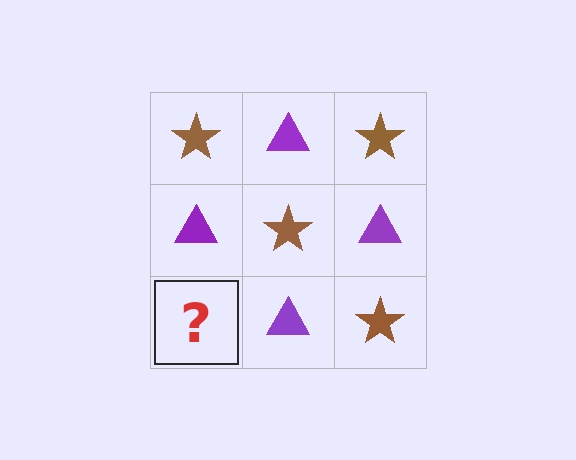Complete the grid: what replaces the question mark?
The question mark should be replaced with a brown star.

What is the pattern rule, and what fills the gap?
The rule is that it alternates brown star and purple triangle in a checkerboard pattern. The gap should be filled with a brown star.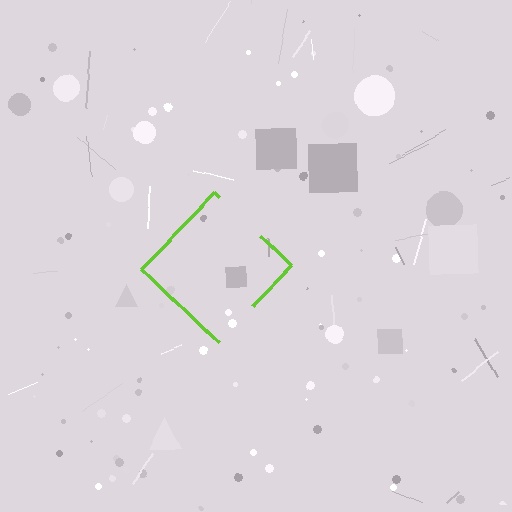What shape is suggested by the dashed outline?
The dashed outline suggests a diamond.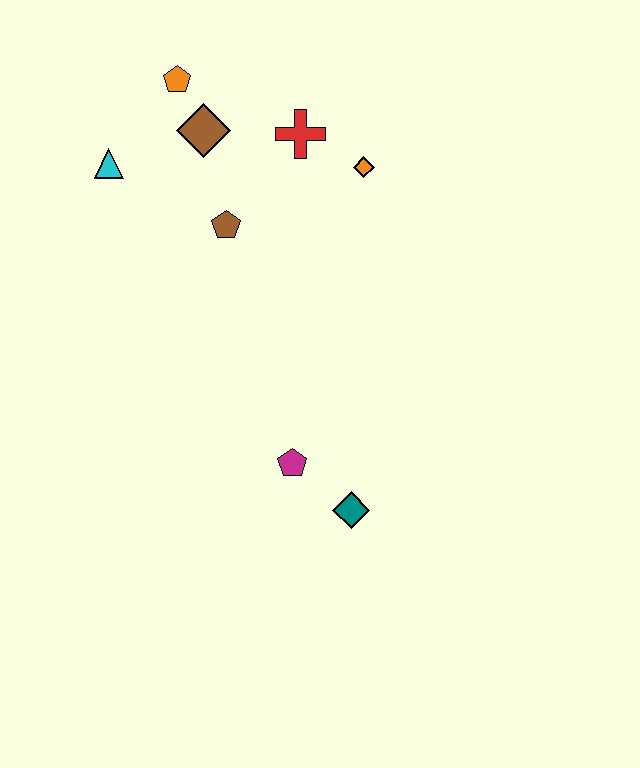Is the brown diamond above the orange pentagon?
No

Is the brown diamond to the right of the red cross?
No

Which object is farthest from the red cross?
The teal diamond is farthest from the red cross.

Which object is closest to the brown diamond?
The orange pentagon is closest to the brown diamond.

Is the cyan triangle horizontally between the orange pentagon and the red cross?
No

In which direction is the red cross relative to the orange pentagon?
The red cross is to the right of the orange pentagon.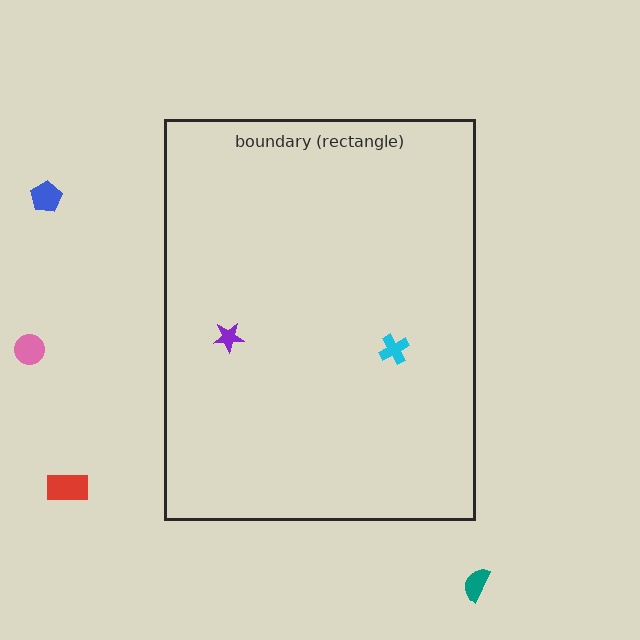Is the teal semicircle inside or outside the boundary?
Outside.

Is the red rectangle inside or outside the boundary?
Outside.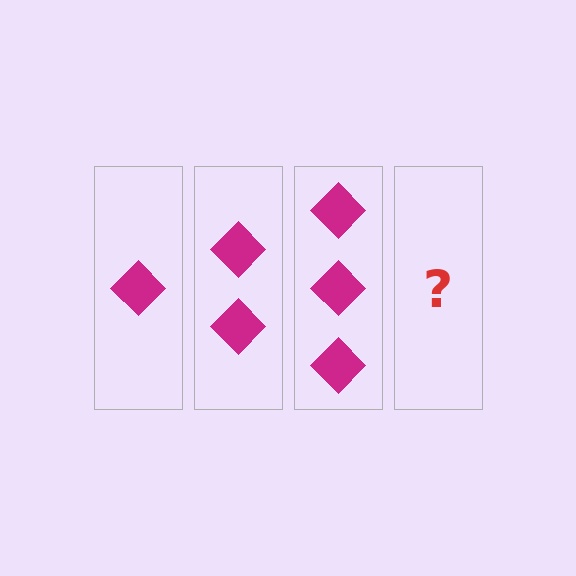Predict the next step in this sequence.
The next step is 4 diamonds.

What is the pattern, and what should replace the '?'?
The pattern is that each step adds one more diamond. The '?' should be 4 diamonds.